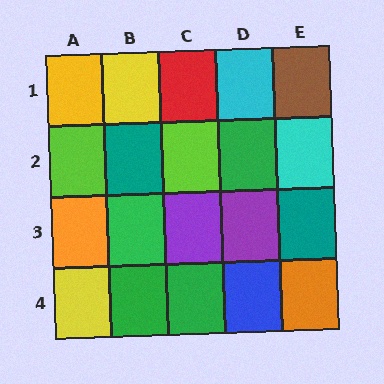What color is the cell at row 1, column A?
Yellow.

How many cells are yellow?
3 cells are yellow.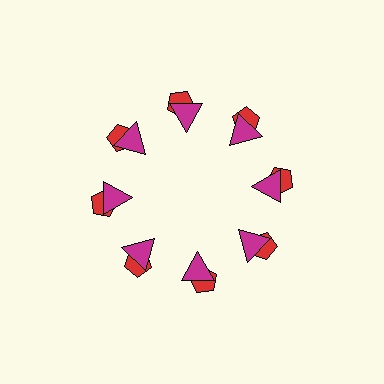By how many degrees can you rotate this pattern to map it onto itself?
The pattern maps onto itself every 45 degrees of rotation.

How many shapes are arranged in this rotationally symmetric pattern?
There are 16 shapes, arranged in 8 groups of 2.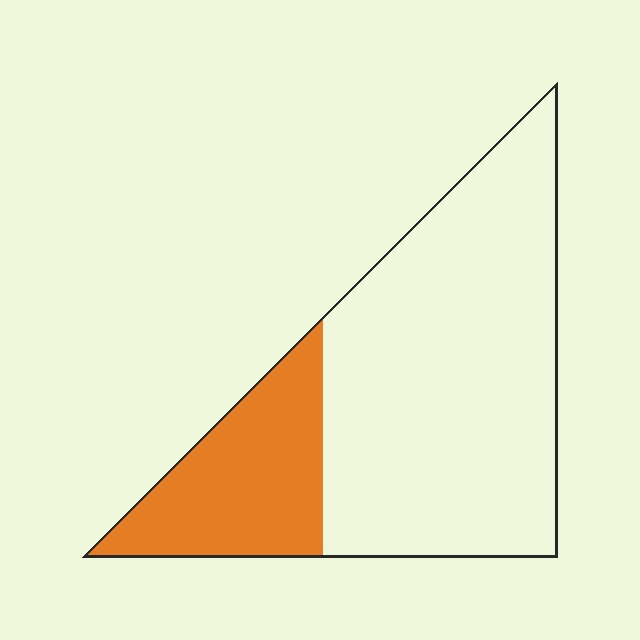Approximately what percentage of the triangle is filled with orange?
Approximately 25%.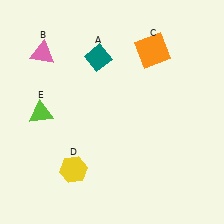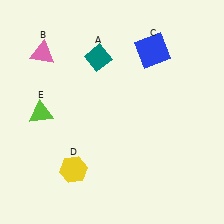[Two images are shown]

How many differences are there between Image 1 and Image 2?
There is 1 difference between the two images.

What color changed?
The square (C) changed from orange in Image 1 to blue in Image 2.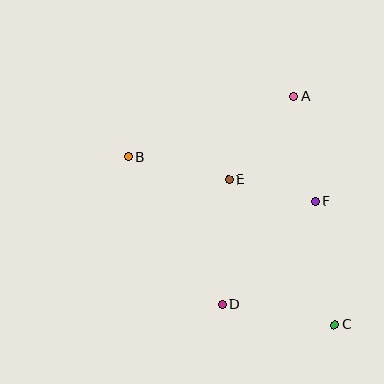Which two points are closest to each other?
Points E and F are closest to each other.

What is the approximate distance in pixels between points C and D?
The distance between C and D is approximately 115 pixels.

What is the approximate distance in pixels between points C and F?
The distance between C and F is approximately 125 pixels.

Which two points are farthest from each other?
Points B and C are farthest from each other.